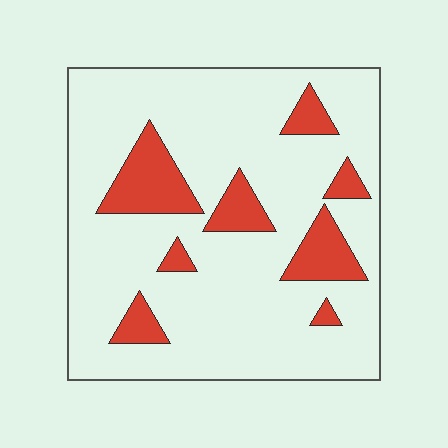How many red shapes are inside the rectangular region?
8.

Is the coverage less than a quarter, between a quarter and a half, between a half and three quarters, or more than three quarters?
Less than a quarter.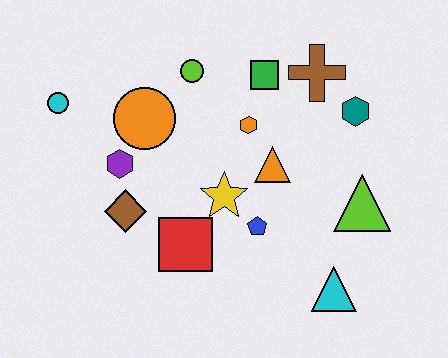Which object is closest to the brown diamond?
The purple hexagon is closest to the brown diamond.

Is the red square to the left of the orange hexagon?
Yes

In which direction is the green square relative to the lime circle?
The green square is to the right of the lime circle.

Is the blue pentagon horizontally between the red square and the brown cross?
Yes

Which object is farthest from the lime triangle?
The cyan circle is farthest from the lime triangle.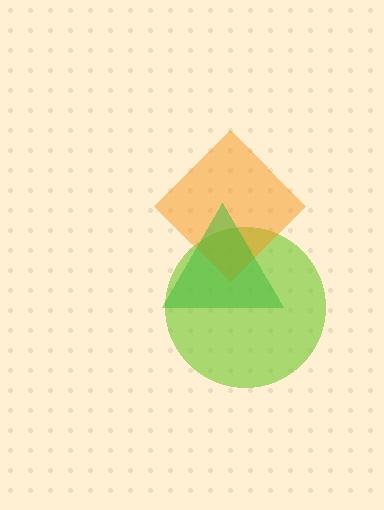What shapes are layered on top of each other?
The layered shapes are: a lime circle, an orange diamond, a green triangle.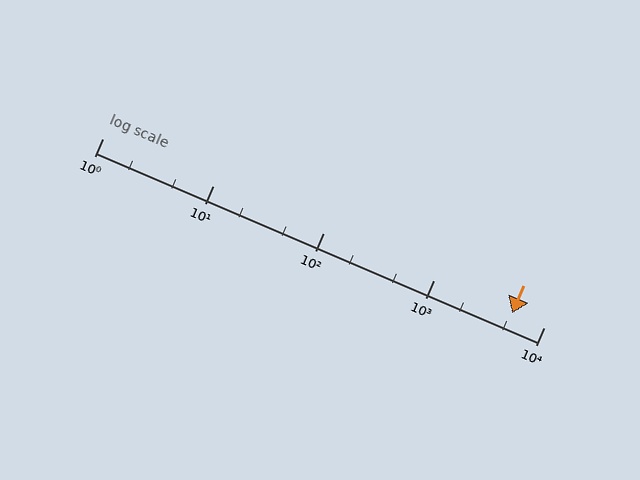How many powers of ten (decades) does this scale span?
The scale spans 4 decades, from 1 to 10000.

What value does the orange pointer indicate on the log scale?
The pointer indicates approximately 5200.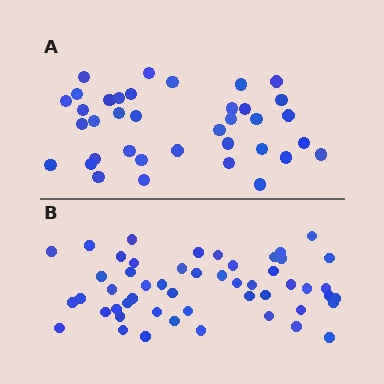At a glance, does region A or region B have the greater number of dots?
Region B (the bottom region) has more dots.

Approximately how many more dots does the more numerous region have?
Region B has approximately 15 more dots than region A.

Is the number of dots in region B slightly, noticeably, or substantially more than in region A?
Region B has noticeably more, but not dramatically so. The ratio is roughly 1.4 to 1.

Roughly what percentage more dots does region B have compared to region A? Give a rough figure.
About 40% more.